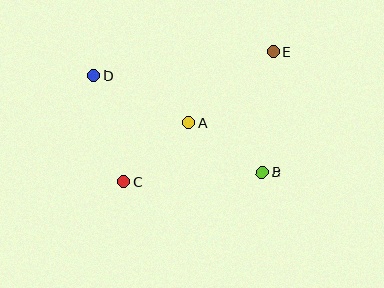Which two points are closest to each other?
Points A and C are closest to each other.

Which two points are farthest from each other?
Points C and E are farthest from each other.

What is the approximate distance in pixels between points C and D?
The distance between C and D is approximately 110 pixels.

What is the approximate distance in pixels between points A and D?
The distance between A and D is approximately 106 pixels.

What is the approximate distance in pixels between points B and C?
The distance between B and C is approximately 138 pixels.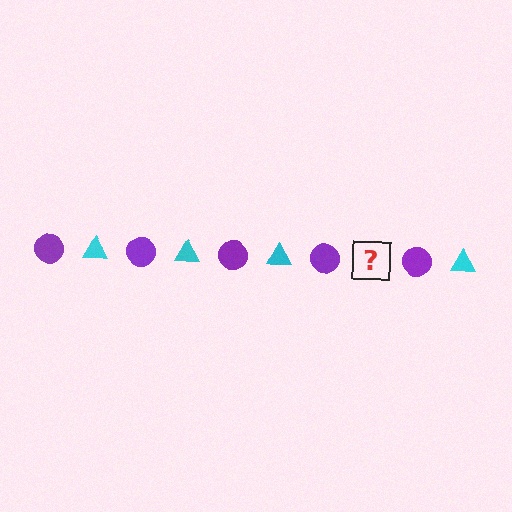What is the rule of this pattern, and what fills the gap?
The rule is that the pattern alternates between purple circle and cyan triangle. The gap should be filled with a cyan triangle.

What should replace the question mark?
The question mark should be replaced with a cyan triangle.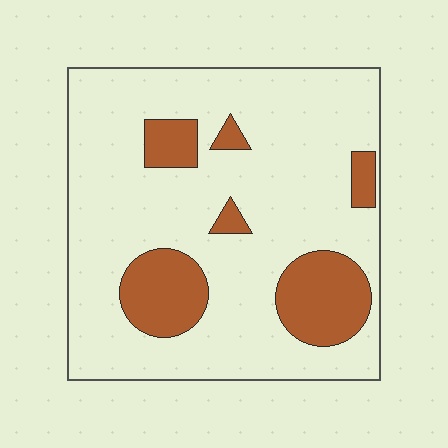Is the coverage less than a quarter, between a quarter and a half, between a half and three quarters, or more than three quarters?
Less than a quarter.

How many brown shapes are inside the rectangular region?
6.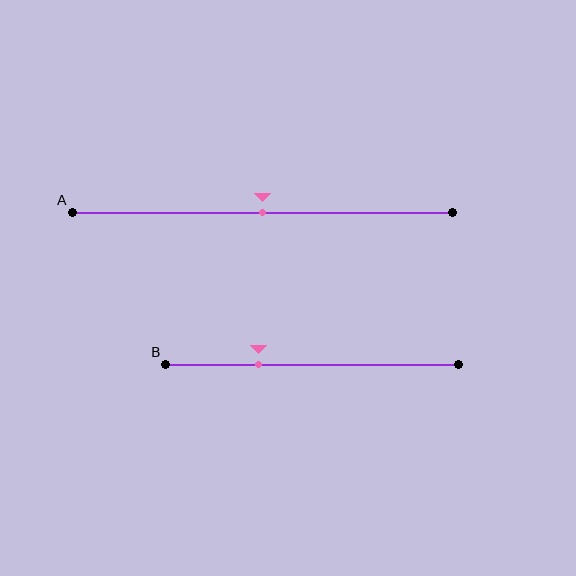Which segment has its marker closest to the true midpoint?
Segment A has its marker closest to the true midpoint.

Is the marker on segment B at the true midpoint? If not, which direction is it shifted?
No, the marker on segment B is shifted to the left by about 18% of the segment length.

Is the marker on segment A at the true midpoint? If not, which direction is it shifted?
Yes, the marker on segment A is at the true midpoint.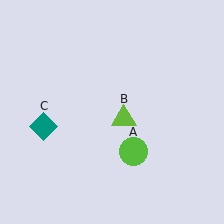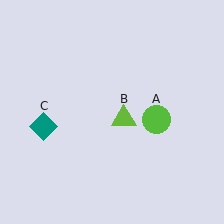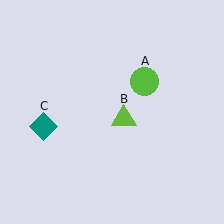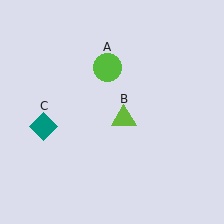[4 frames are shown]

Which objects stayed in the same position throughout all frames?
Lime triangle (object B) and teal diamond (object C) remained stationary.